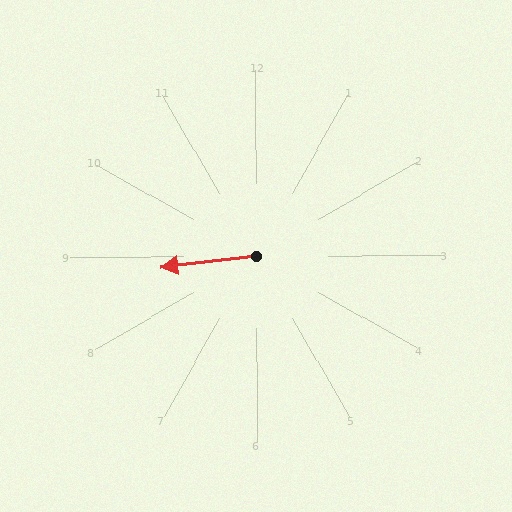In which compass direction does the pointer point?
West.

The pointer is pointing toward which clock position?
Roughly 9 o'clock.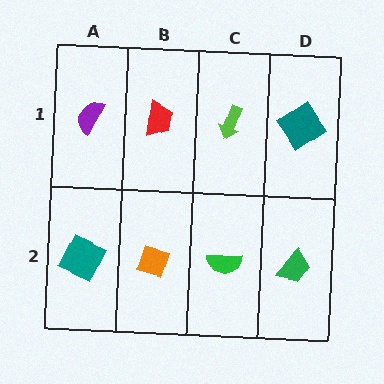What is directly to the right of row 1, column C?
A teal diamond.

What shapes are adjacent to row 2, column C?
A lime arrow (row 1, column C), an orange diamond (row 2, column B), a green trapezoid (row 2, column D).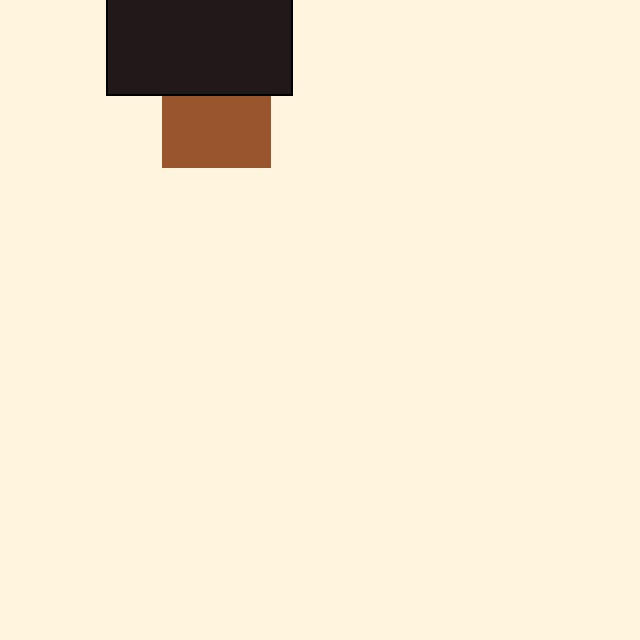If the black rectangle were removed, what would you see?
You would see the complete brown square.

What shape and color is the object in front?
The object in front is a black rectangle.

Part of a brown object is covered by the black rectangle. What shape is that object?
It is a square.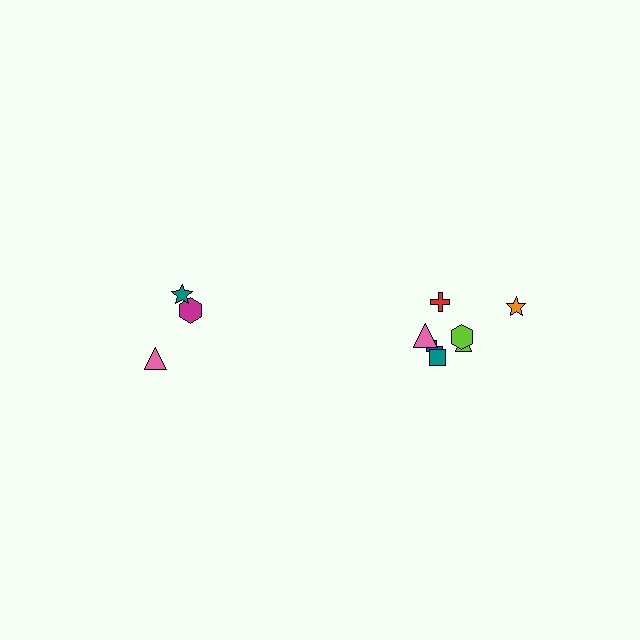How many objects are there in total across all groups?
There are 10 objects.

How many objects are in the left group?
There are 3 objects.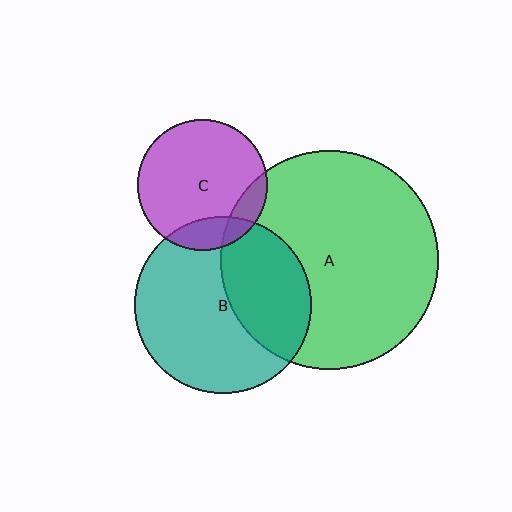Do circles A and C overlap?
Yes.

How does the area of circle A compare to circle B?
Approximately 1.5 times.